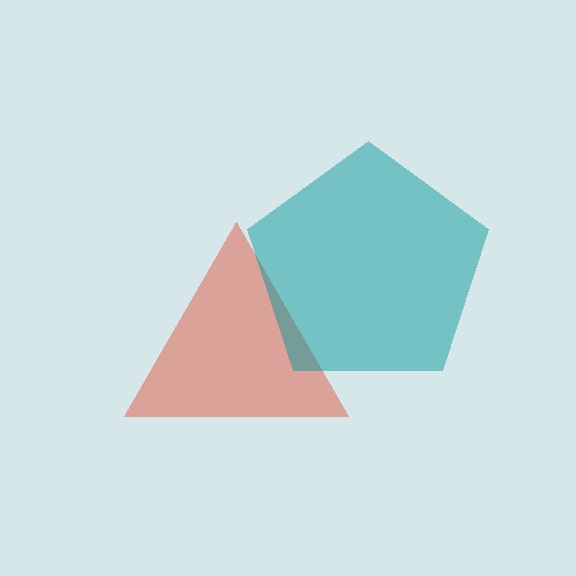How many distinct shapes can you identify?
There are 2 distinct shapes: a red triangle, a teal pentagon.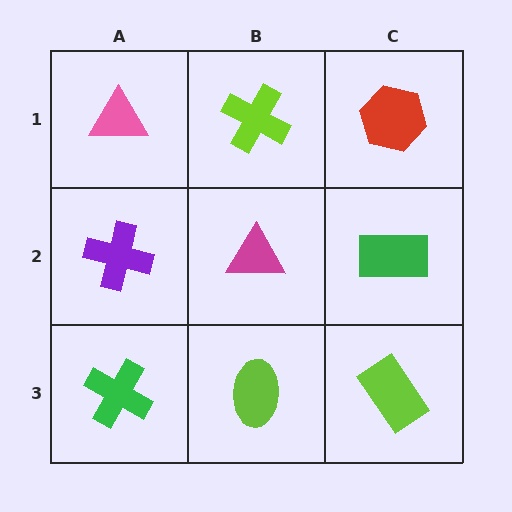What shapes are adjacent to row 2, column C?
A red hexagon (row 1, column C), a lime rectangle (row 3, column C), a magenta triangle (row 2, column B).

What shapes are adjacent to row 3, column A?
A purple cross (row 2, column A), a lime ellipse (row 3, column B).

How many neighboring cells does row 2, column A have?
3.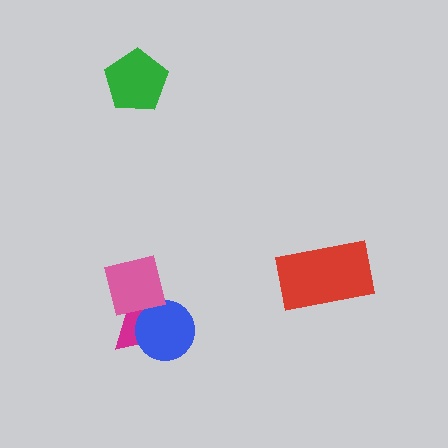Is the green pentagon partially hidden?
No, no other shape covers it.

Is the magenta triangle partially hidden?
Yes, it is partially covered by another shape.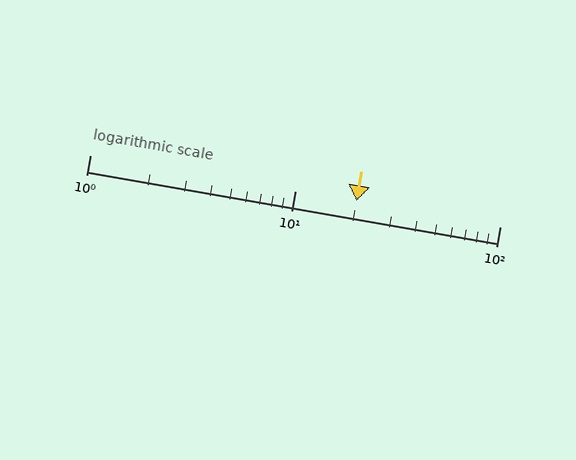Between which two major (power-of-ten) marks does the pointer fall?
The pointer is between 10 and 100.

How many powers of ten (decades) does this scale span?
The scale spans 2 decades, from 1 to 100.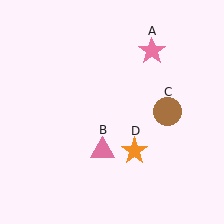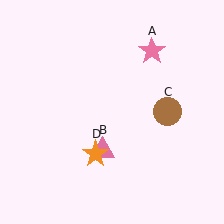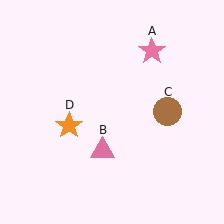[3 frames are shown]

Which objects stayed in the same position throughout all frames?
Pink star (object A) and pink triangle (object B) and brown circle (object C) remained stationary.